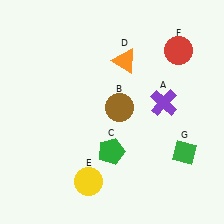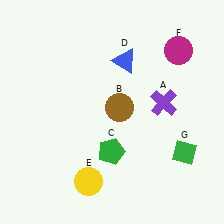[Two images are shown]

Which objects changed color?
D changed from orange to blue. F changed from red to magenta.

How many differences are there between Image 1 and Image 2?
There are 2 differences between the two images.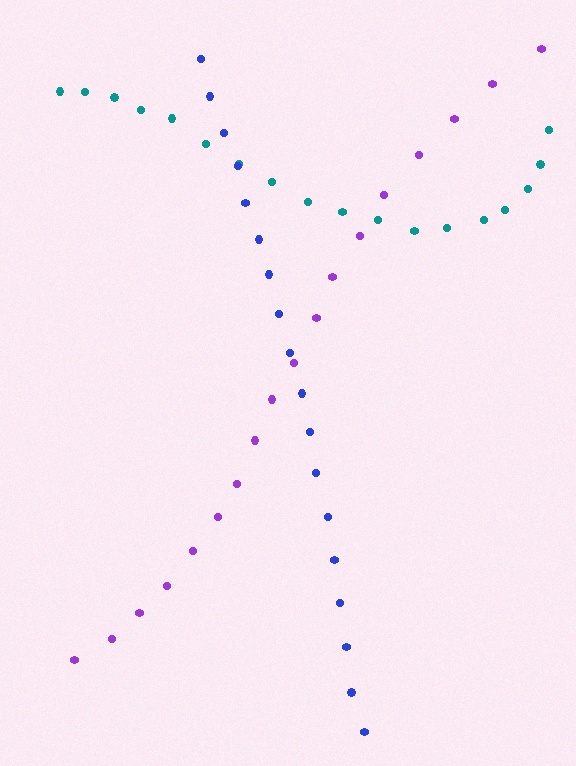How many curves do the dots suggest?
There are 3 distinct paths.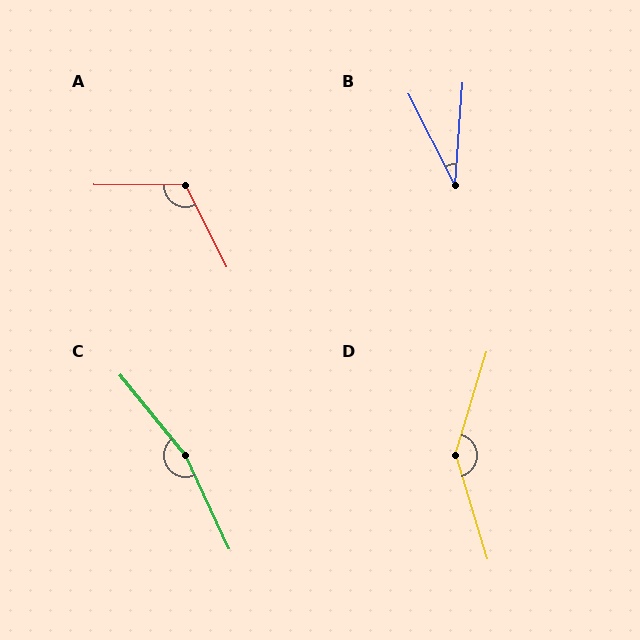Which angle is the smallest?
B, at approximately 31 degrees.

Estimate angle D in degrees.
Approximately 146 degrees.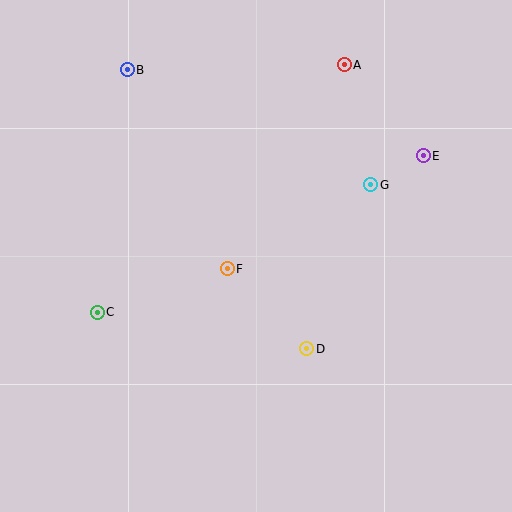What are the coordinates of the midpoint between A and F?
The midpoint between A and F is at (286, 167).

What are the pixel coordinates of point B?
Point B is at (127, 70).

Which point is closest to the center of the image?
Point F at (227, 269) is closest to the center.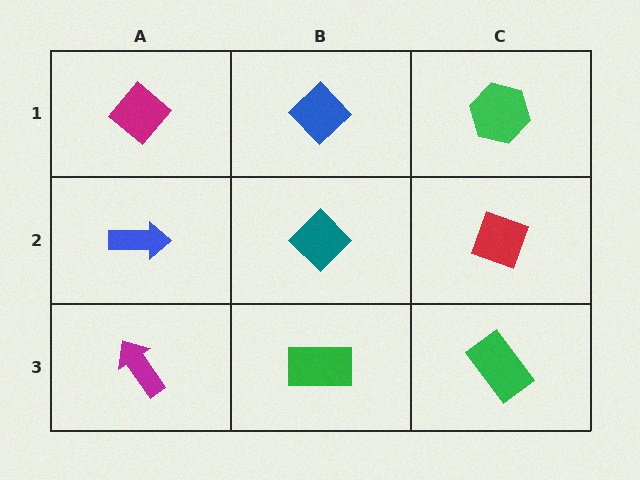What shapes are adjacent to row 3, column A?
A blue arrow (row 2, column A), a green rectangle (row 3, column B).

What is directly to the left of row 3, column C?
A green rectangle.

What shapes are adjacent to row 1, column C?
A red diamond (row 2, column C), a blue diamond (row 1, column B).